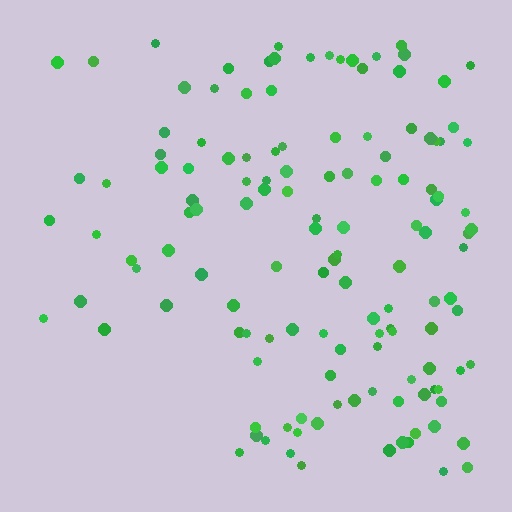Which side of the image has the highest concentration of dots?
The right.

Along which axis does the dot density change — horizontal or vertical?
Horizontal.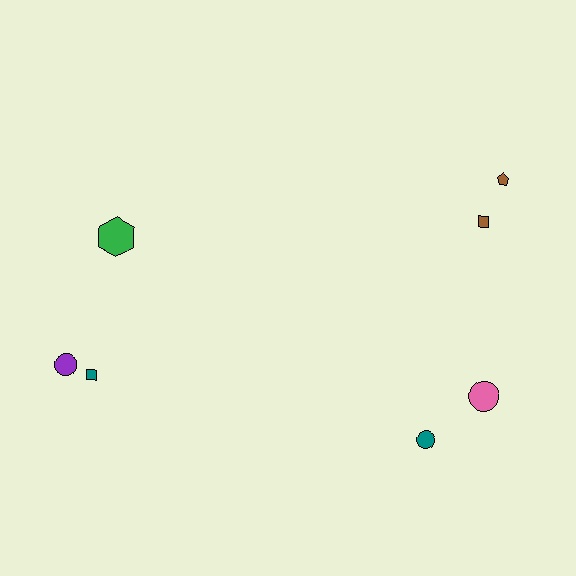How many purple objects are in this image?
There is 1 purple object.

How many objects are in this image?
There are 7 objects.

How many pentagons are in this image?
There is 1 pentagon.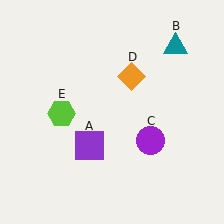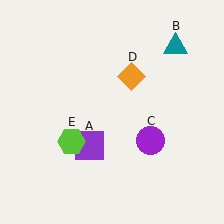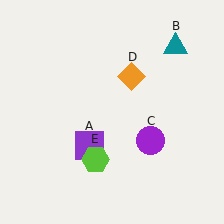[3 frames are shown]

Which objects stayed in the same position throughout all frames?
Purple square (object A) and teal triangle (object B) and purple circle (object C) and orange diamond (object D) remained stationary.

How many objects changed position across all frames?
1 object changed position: lime hexagon (object E).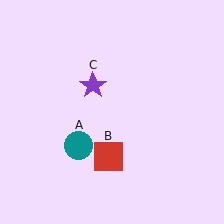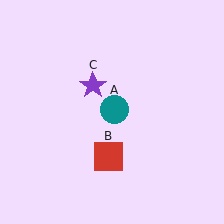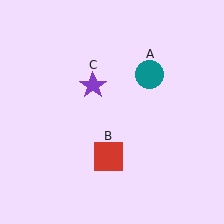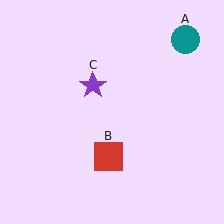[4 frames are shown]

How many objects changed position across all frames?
1 object changed position: teal circle (object A).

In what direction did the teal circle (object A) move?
The teal circle (object A) moved up and to the right.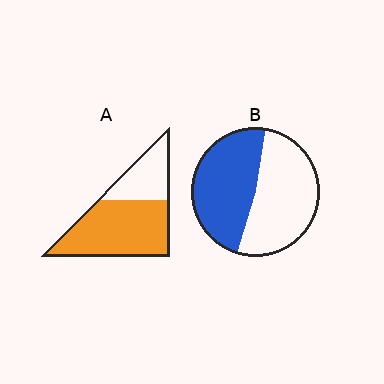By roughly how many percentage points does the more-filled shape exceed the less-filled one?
By roughly 20 percentage points (A over B).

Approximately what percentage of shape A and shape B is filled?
A is approximately 70% and B is approximately 50%.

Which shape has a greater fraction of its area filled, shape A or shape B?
Shape A.